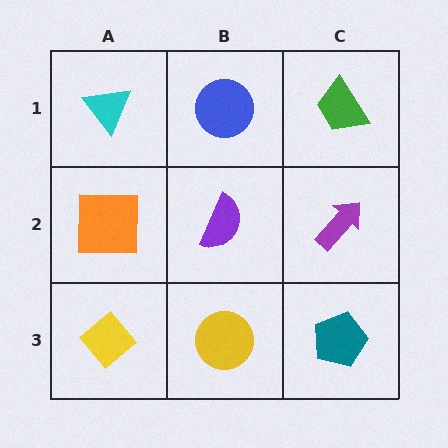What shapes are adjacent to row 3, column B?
A purple semicircle (row 2, column B), a yellow diamond (row 3, column A), a teal pentagon (row 3, column C).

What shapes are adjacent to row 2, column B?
A blue circle (row 1, column B), a yellow circle (row 3, column B), an orange square (row 2, column A), a purple arrow (row 2, column C).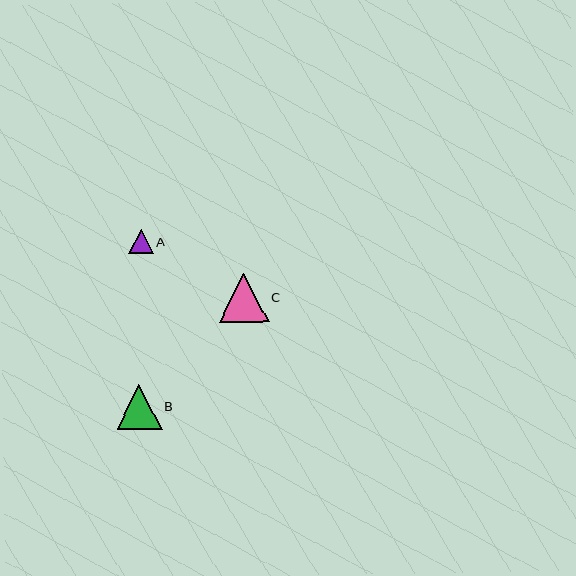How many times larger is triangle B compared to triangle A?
Triangle B is approximately 1.8 times the size of triangle A.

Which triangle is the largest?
Triangle C is the largest with a size of approximately 49 pixels.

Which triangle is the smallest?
Triangle A is the smallest with a size of approximately 25 pixels.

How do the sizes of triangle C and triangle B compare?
Triangle C and triangle B are approximately the same size.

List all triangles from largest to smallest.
From largest to smallest: C, B, A.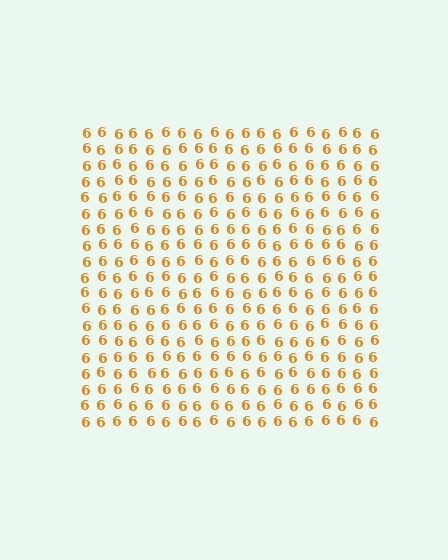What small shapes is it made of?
It is made of small digit 6's.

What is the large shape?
The large shape is a square.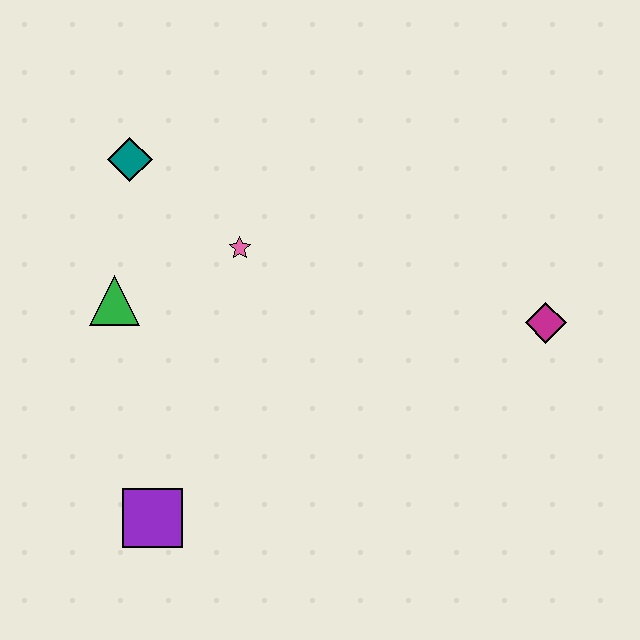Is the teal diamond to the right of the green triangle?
Yes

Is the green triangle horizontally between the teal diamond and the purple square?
No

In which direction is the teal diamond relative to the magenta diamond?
The teal diamond is to the left of the magenta diamond.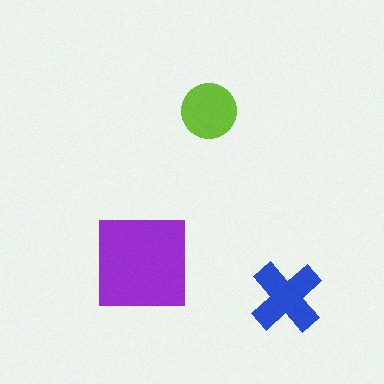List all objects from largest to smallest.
The purple square, the blue cross, the lime circle.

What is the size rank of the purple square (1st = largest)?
1st.